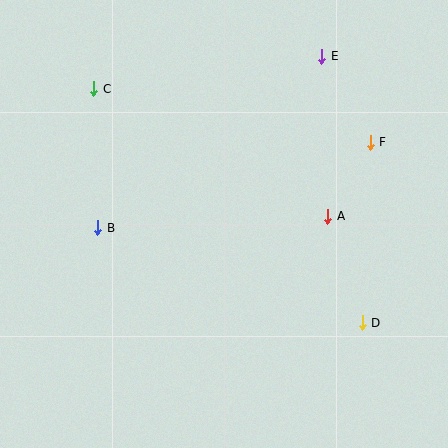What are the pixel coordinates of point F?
Point F is at (370, 142).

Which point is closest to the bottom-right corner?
Point D is closest to the bottom-right corner.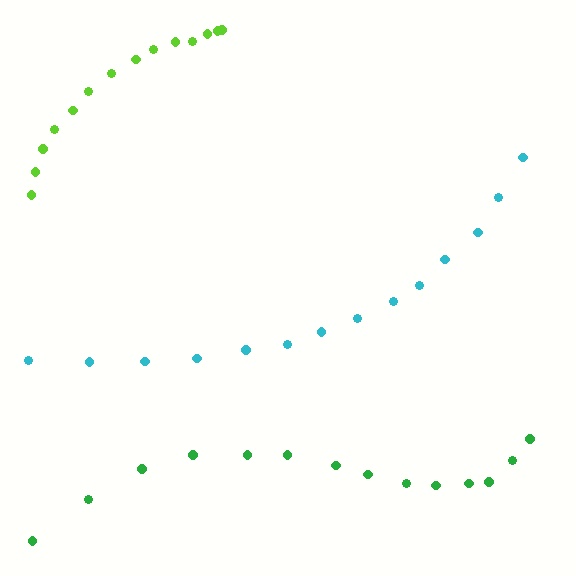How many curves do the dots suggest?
There are 3 distinct paths.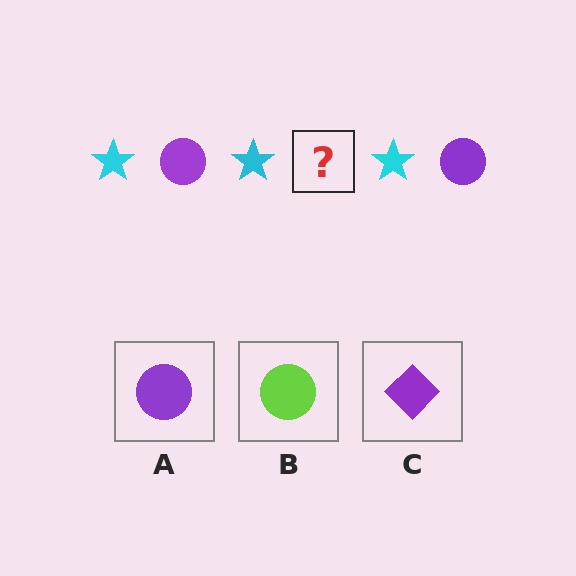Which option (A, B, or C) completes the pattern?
A.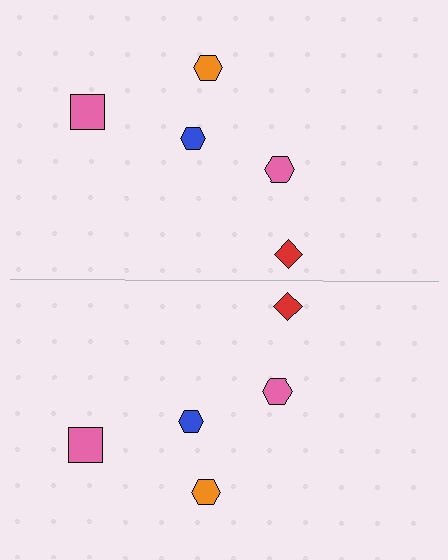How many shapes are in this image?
There are 10 shapes in this image.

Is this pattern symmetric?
Yes, this pattern has bilateral (reflection) symmetry.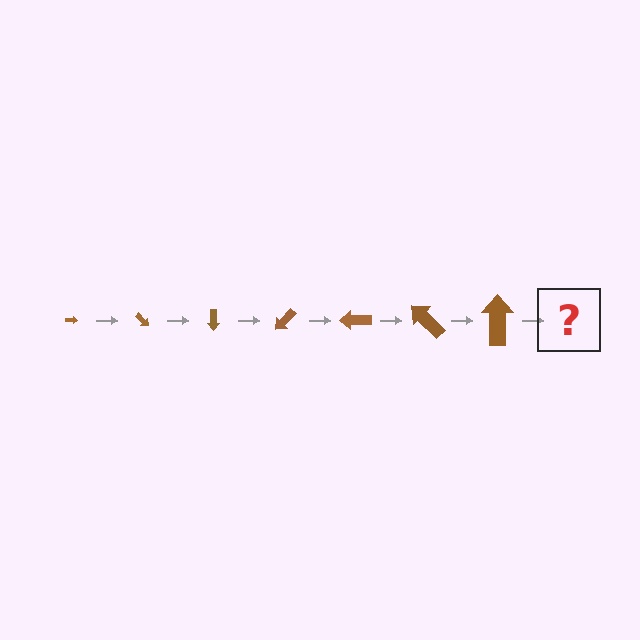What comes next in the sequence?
The next element should be an arrow, larger than the previous one and rotated 315 degrees from the start.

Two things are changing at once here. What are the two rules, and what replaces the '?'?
The two rules are that the arrow grows larger each step and it rotates 45 degrees each step. The '?' should be an arrow, larger than the previous one and rotated 315 degrees from the start.